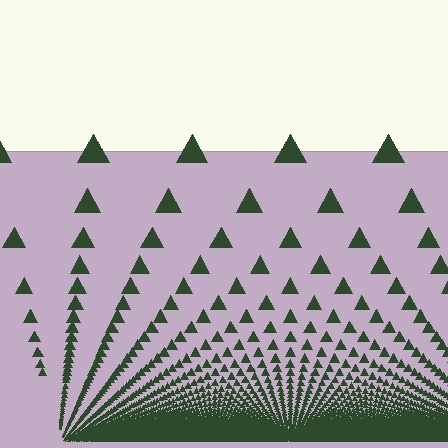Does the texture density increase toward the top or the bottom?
Density increases toward the bottom.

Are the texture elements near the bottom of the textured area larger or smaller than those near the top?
Smaller. The gradient is inverted — elements near the bottom are smaller and denser.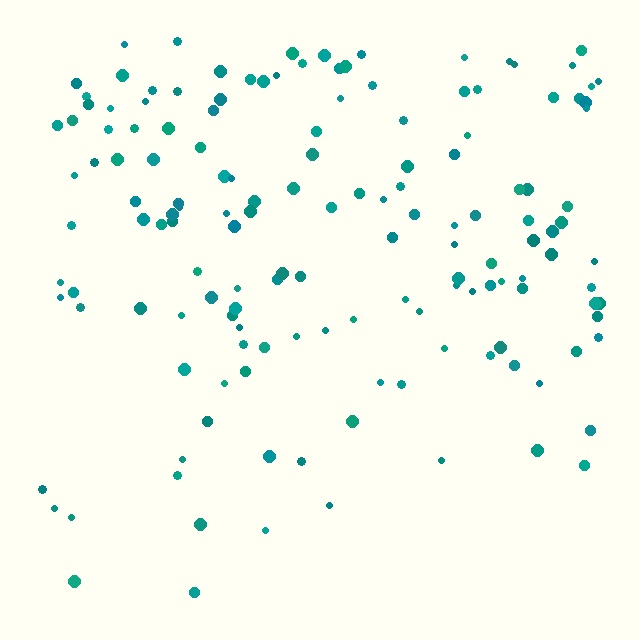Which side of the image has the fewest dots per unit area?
The bottom.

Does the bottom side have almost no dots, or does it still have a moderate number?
Still a moderate number, just noticeably fewer than the top.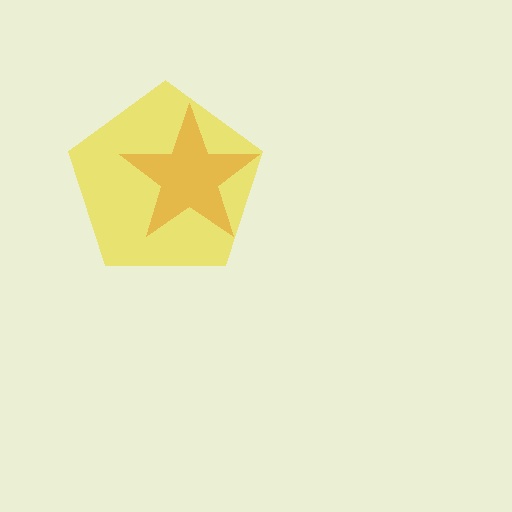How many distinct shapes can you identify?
There are 2 distinct shapes: a yellow pentagon, an orange star.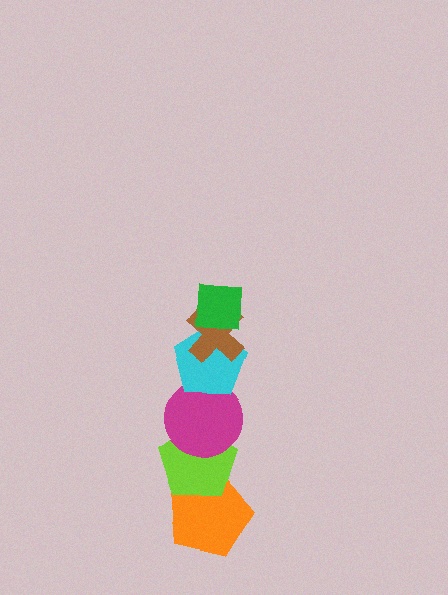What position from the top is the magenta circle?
The magenta circle is 4th from the top.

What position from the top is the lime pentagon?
The lime pentagon is 5th from the top.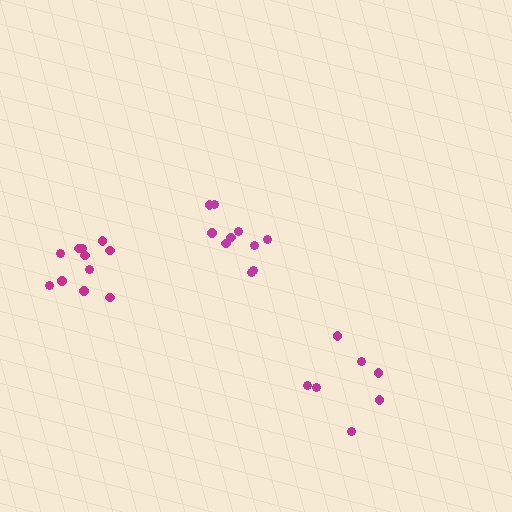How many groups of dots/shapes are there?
There are 3 groups.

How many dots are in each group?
Group 1: 10 dots, Group 2: 11 dots, Group 3: 7 dots (28 total).